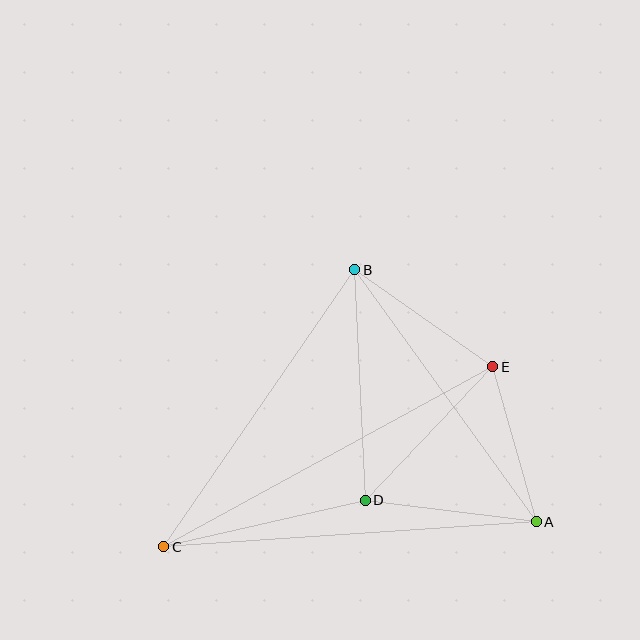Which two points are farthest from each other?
Points C and E are farthest from each other.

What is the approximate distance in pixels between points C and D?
The distance between C and D is approximately 207 pixels.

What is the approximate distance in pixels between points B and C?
The distance between B and C is approximately 337 pixels.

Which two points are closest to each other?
Points A and E are closest to each other.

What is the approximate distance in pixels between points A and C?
The distance between A and C is approximately 374 pixels.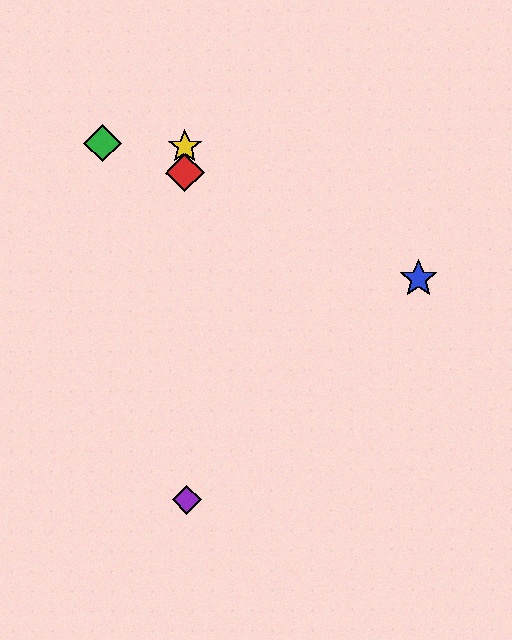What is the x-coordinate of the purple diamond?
The purple diamond is at x≈187.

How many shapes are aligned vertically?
3 shapes (the red diamond, the yellow star, the purple diamond) are aligned vertically.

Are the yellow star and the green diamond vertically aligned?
No, the yellow star is at x≈185 and the green diamond is at x≈103.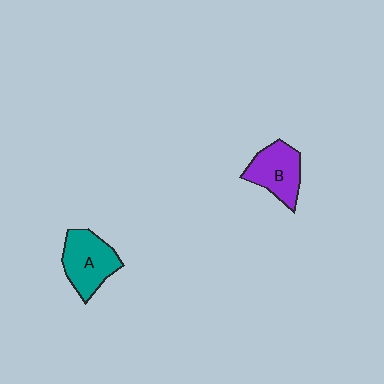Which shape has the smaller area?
Shape B (purple).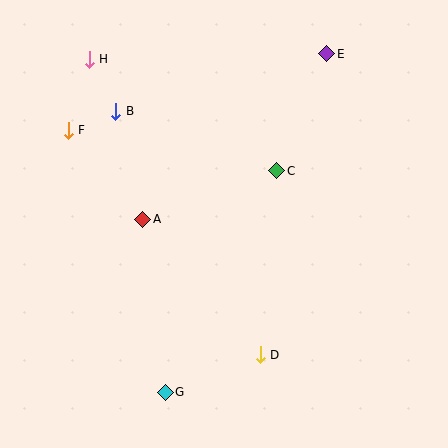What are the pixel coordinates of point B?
Point B is at (116, 111).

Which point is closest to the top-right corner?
Point E is closest to the top-right corner.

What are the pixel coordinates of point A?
Point A is at (143, 219).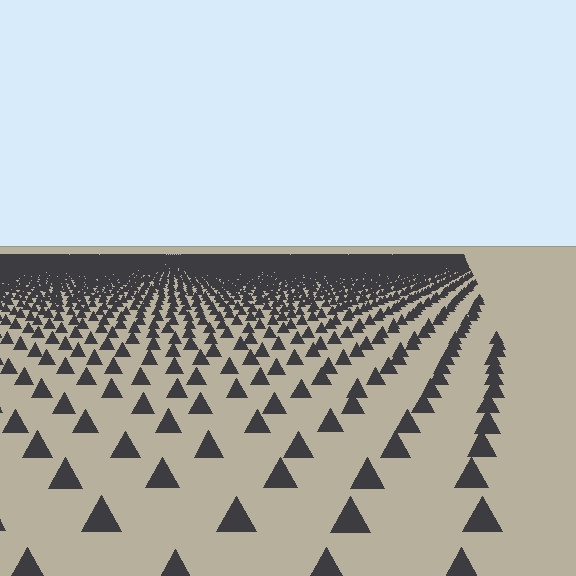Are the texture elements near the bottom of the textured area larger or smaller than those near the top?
Larger. Near the bottom, elements are closer to the viewer and appear at a bigger on-screen size.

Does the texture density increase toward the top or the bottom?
Density increases toward the top.